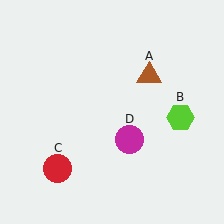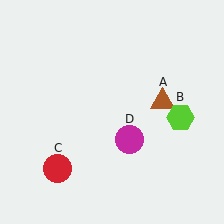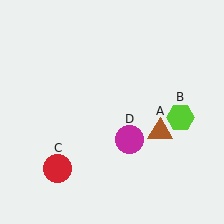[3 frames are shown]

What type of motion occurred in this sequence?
The brown triangle (object A) rotated clockwise around the center of the scene.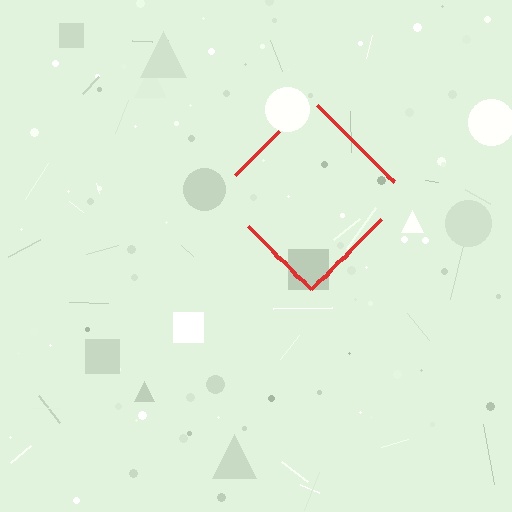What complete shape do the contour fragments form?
The contour fragments form a diamond.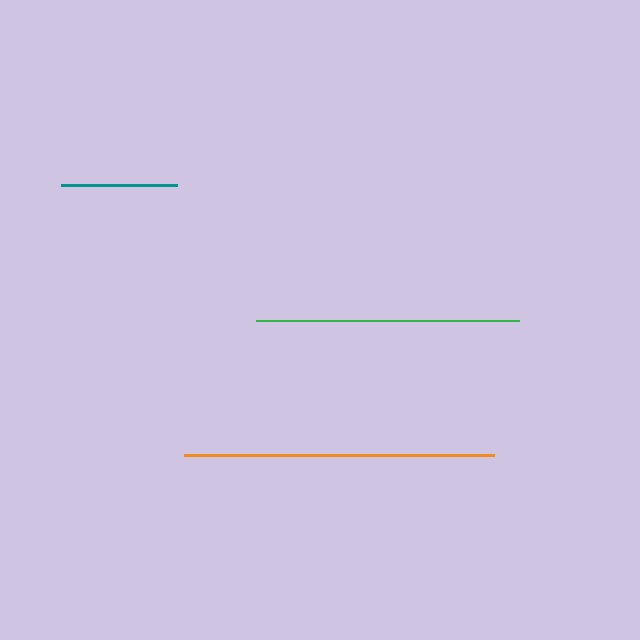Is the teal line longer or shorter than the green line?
The green line is longer than the teal line.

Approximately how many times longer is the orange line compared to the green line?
The orange line is approximately 1.2 times the length of the green line.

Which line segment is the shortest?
The teal line is the shortest at approximately 116 pixels.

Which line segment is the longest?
The orange line is the longest at approximately 310 pixels.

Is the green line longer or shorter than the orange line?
The orange line is longer than the green line.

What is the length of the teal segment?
The teal segment is approximately 116 pixels long.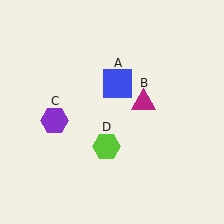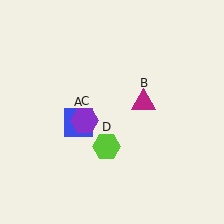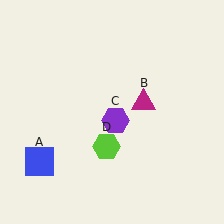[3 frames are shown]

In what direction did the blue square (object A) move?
The blue square (object A) moved down and to the left.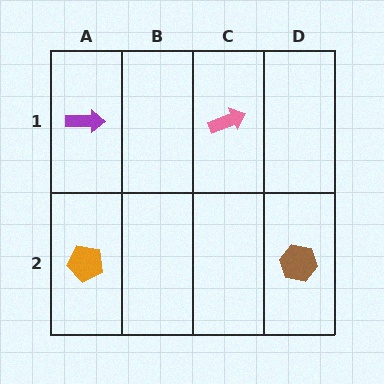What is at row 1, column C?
A pink arrow.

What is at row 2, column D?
A brown hexagon.